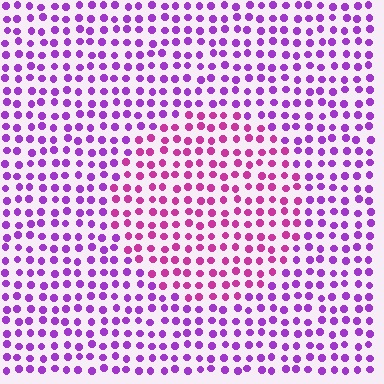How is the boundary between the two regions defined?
The boundary is defined purely by a slight shift in hue (about 34 degrees). Spacing, size, and orientation are identical on both sides.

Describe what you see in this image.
The image is filled with small purple elements in a uniform arrangement. A circle-shaped region is visible where the elements are tinted to a slightly different hue, forming a subtle color boundary.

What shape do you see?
I see a circle.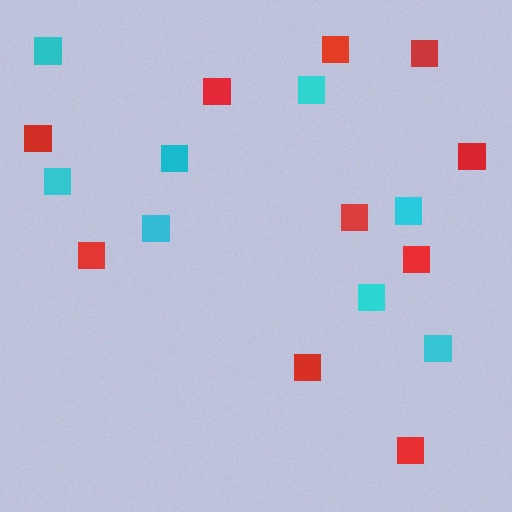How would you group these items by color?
There are 2 groups: one group of cyan squares (8) and one group of red squares (10).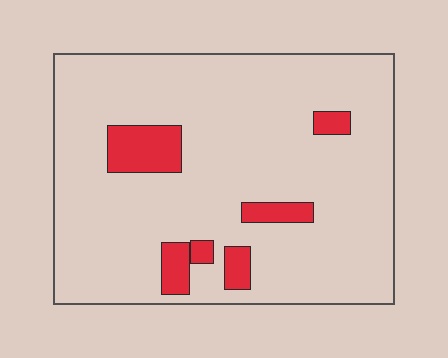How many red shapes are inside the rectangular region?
6.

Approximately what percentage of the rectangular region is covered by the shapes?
Approximately 10%.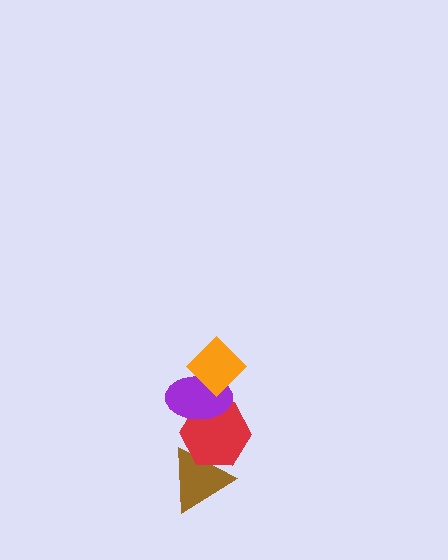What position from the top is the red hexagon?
The red hexagon is 3rd from the top.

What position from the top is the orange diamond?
The orange diamond is 1st from the top.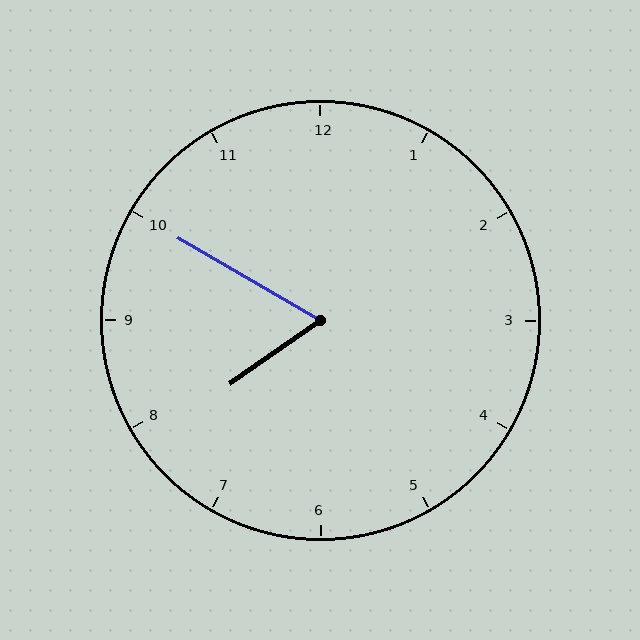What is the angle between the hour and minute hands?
Approximately 65 degrees.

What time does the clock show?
7:50.